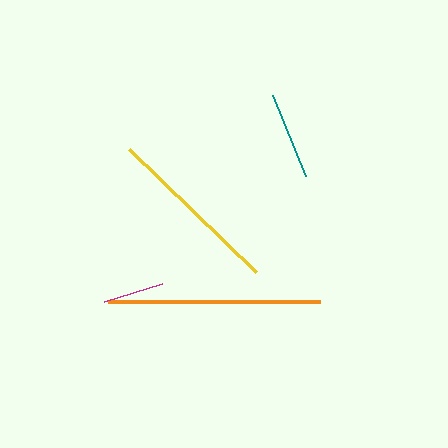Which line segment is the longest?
The orange line is the longest at approximately 212 pixels.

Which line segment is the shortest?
The magenta line is the shortest at approximately 60 pixels.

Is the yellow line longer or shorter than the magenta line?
The yellow line is longer than the magenta line.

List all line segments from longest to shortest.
From longest to shortest: orange, yellow, teal, magenta.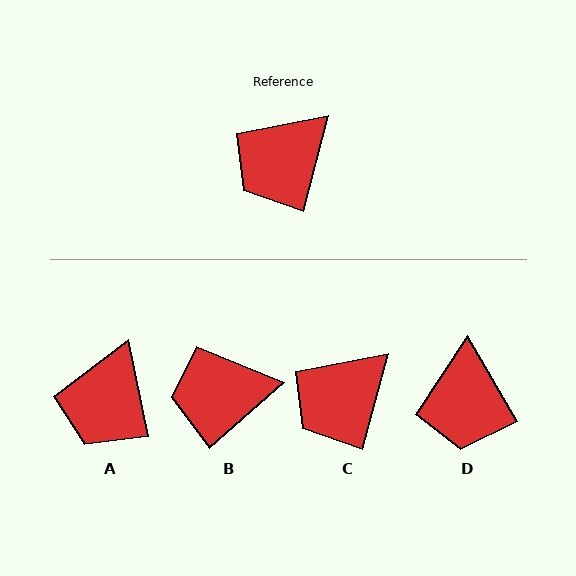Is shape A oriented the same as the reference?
No, it is off by about 26 degrees.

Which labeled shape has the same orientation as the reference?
C.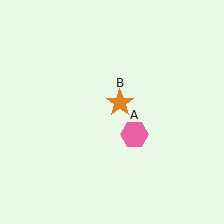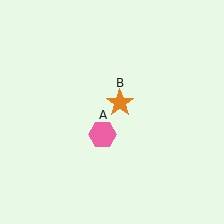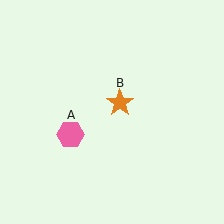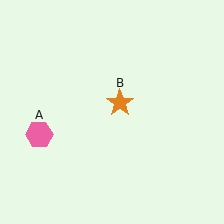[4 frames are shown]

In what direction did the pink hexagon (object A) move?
The pink hexagon (object A) moved left.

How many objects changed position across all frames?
1 object changed position: pink hexagon (object A).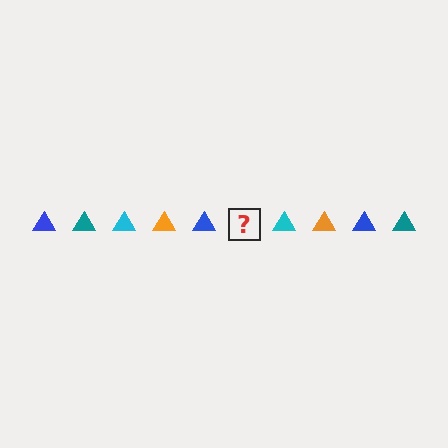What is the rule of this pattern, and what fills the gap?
The rule is that the pattern cycles through blue, teal, cyan, orange triangles. The gap should be filled with a teal triangle.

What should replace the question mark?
The question mark should be replaced with a teal triangle.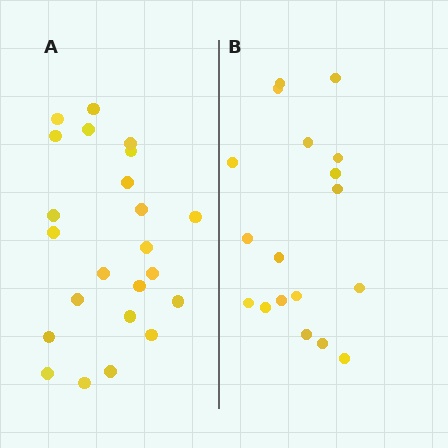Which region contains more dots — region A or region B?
Region A (the left region) has more dots.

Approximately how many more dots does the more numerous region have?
Region A has about 5 more dots than region B.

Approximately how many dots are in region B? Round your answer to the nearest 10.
About 20 dots. (The exact count is 18, which rounds to 20.)